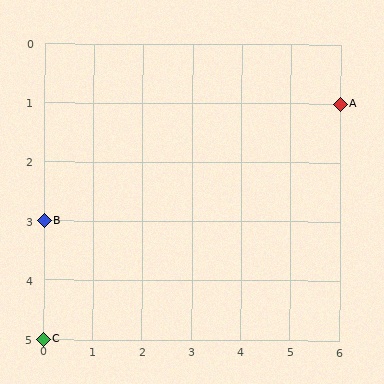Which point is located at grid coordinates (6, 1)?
Point A is at (6, 1).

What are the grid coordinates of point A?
Point A is at grid coordinates (6, 1).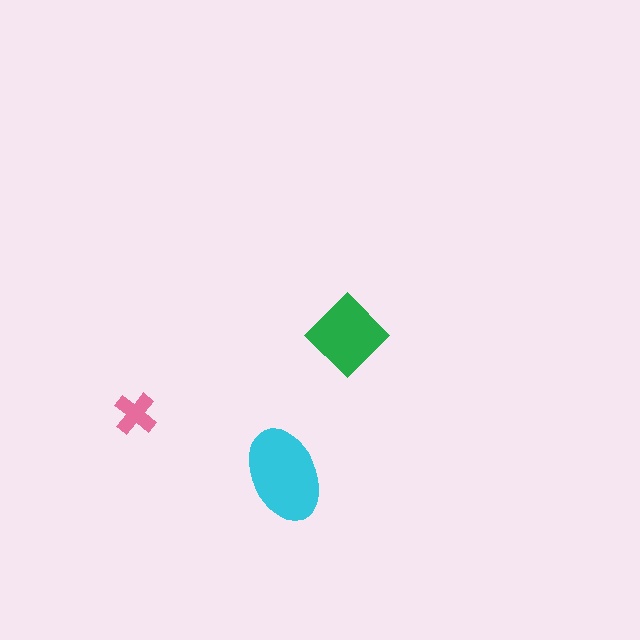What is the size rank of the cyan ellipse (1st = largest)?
1st.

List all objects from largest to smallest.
The cyan ellipse, the green diamond, the pink cross.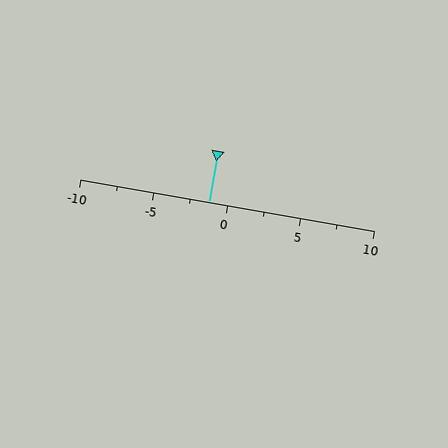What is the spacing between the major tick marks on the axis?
The major ticks are spaced 5 apart.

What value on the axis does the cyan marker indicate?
The marker indicates approximately -1.2.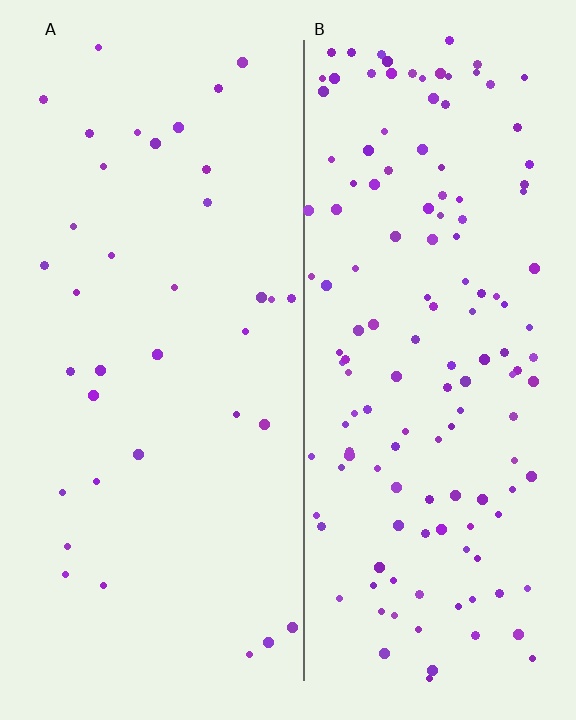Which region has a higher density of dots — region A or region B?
B (the right).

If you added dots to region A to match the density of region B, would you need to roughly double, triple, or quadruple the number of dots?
Approximately quadruple.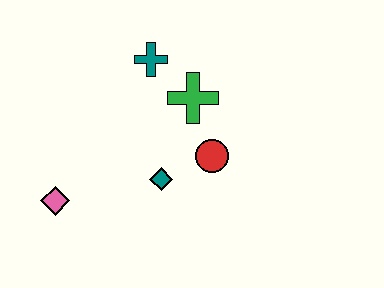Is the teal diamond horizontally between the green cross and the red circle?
No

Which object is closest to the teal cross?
The green cross is closest to the teal cross.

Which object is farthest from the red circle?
The pink diamond is farthest from the red circle.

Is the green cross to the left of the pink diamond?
No